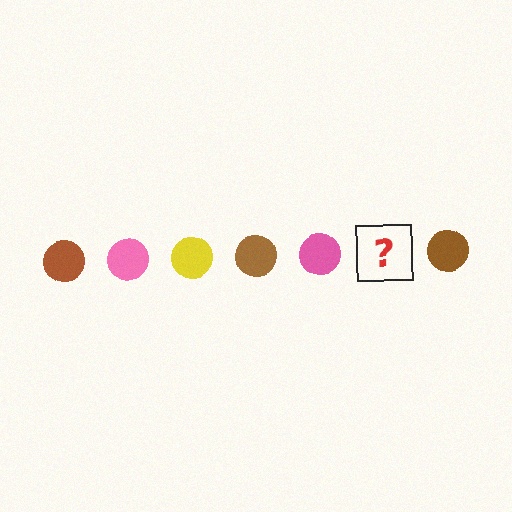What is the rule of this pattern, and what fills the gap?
The rule is that the pattern cycles through brown, pink, yellow circles. The gap should be filled with a yellow circle.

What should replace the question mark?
The question mark should be replaced with a yellow circle.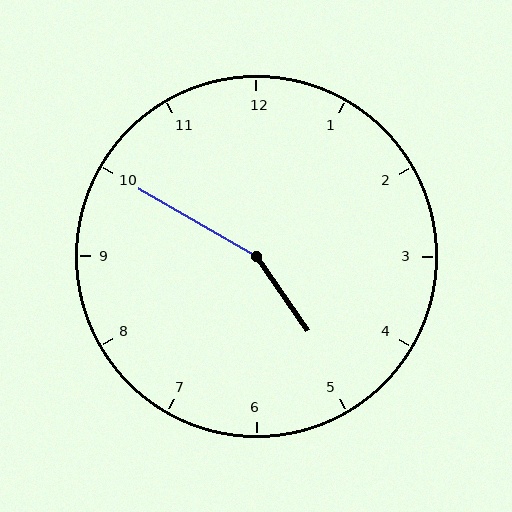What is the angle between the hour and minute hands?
Approximately 155 degrees.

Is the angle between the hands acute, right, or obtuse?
It is obtuse.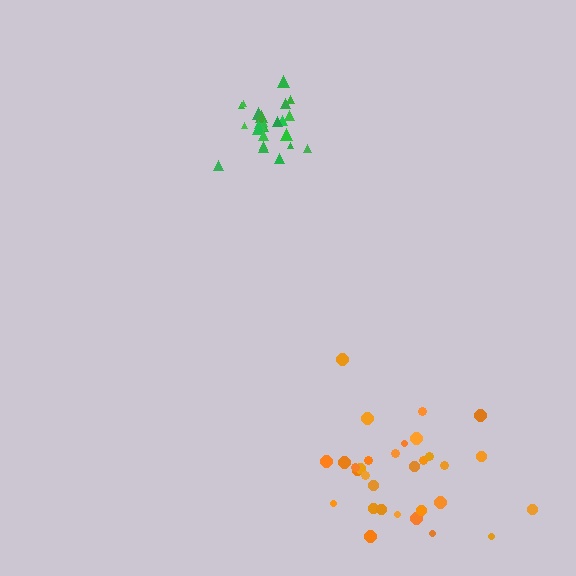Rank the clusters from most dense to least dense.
green, orange.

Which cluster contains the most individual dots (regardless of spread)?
Orange (31).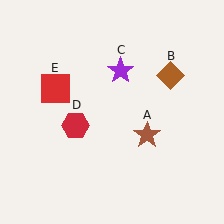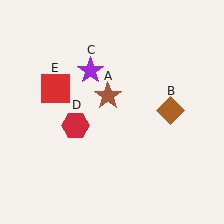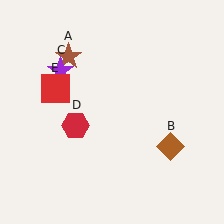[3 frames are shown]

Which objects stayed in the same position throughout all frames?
Red hexagon (object D) and red square (object E) remained stationary.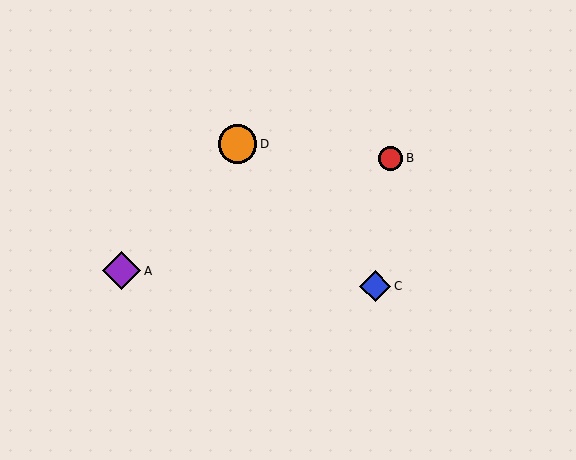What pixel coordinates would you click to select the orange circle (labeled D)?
Click at (238, 144) to select the orange circle D.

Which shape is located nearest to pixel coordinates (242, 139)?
The orange circle (labeled D) at (238, 144) is nearest to that location.